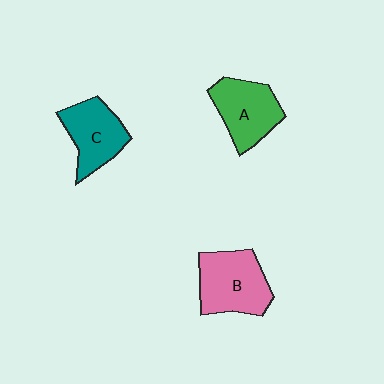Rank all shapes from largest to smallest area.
From largest to smallest: B (pink), A (green), C (teal).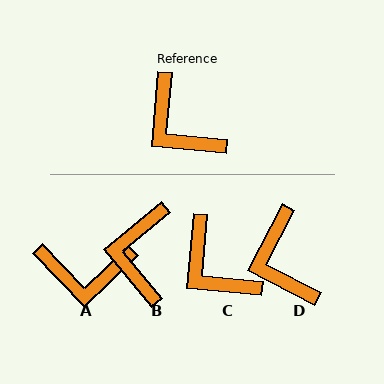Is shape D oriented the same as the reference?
No, it is off by about 22 degrees.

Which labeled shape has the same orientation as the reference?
C.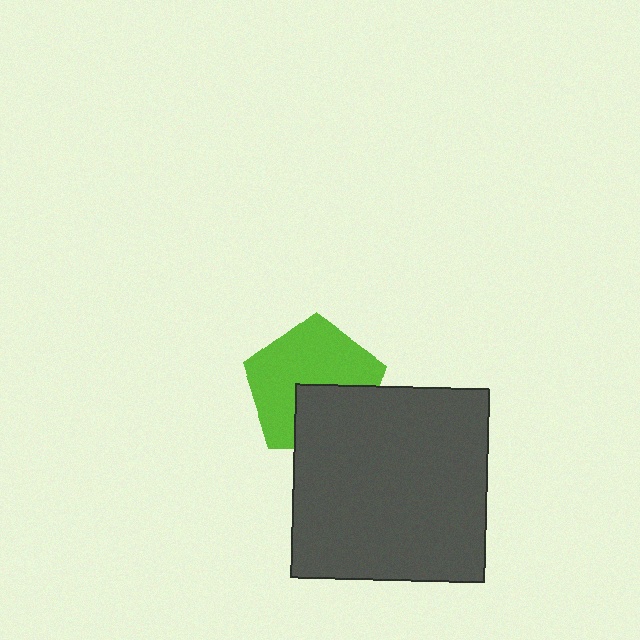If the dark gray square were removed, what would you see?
You would see the complete lime pentagon.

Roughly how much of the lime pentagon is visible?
About half of it is visible (roughly 64%).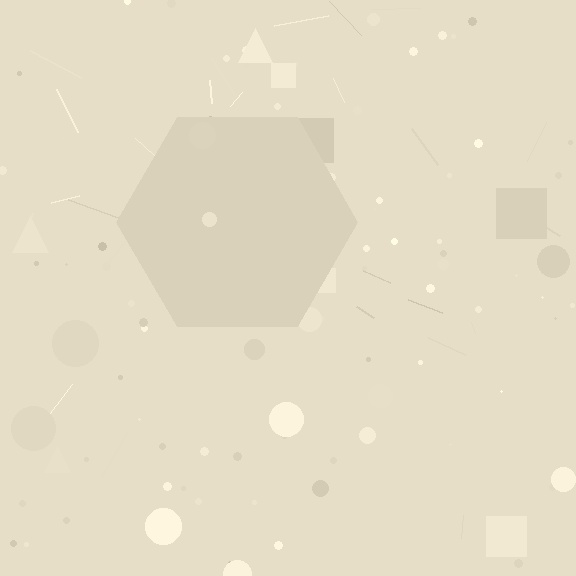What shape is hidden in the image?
A hexagon is hidden in the image.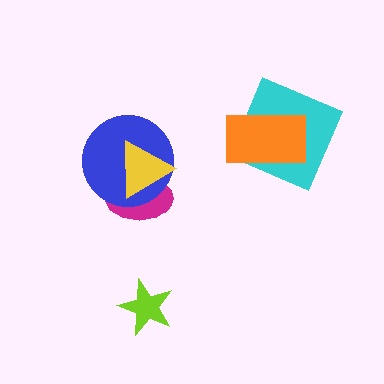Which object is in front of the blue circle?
The yellow triangle is in front of the blue circle.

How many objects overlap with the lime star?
0 objects overlap with the lime star.